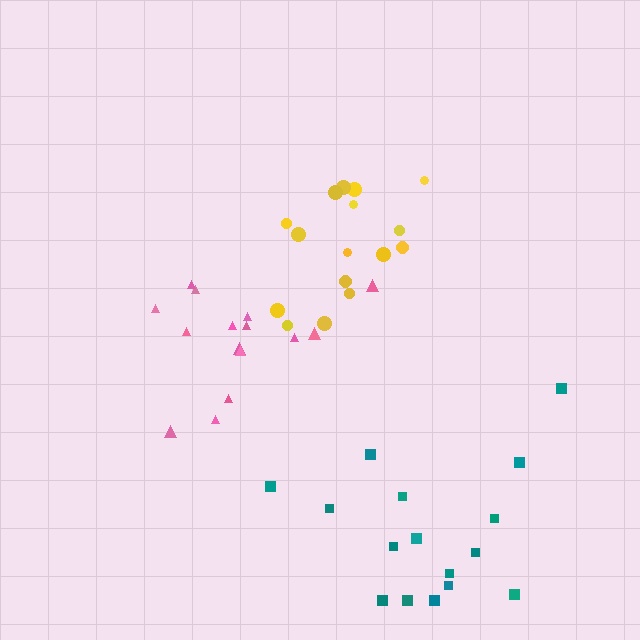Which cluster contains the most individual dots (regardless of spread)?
Yellow (16).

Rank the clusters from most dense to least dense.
yellow, pink, teal.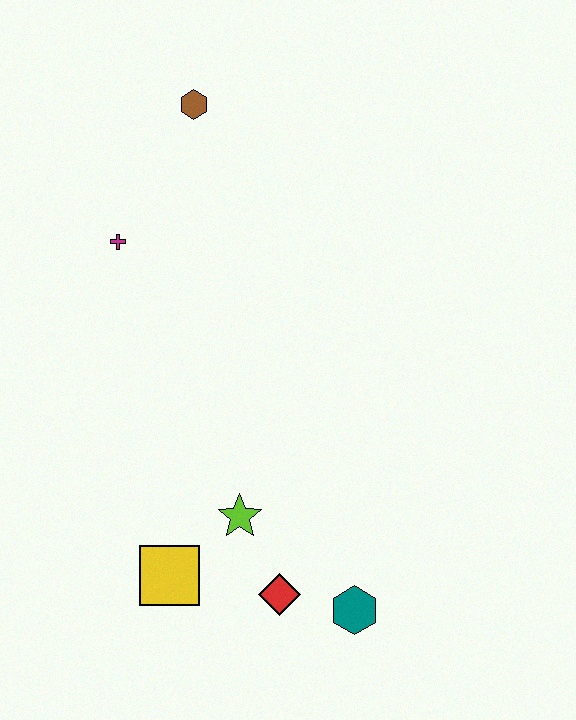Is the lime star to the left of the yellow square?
No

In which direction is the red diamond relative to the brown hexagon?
The red diamond is below the brown hexagon.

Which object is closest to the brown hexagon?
The magenta cross is closest to the brown hexagon.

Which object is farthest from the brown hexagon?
The teal hexagon is farthest from the brown hexagon.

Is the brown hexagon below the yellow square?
No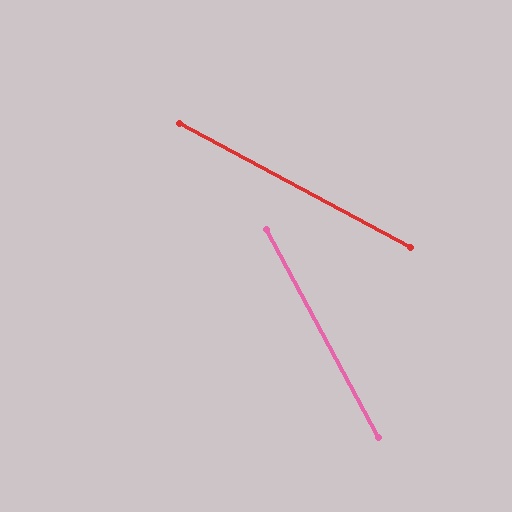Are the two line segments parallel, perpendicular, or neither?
Neither parallel nor perpendicular — they differ by about 33°.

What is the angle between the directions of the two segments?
Approximately 33 degrees.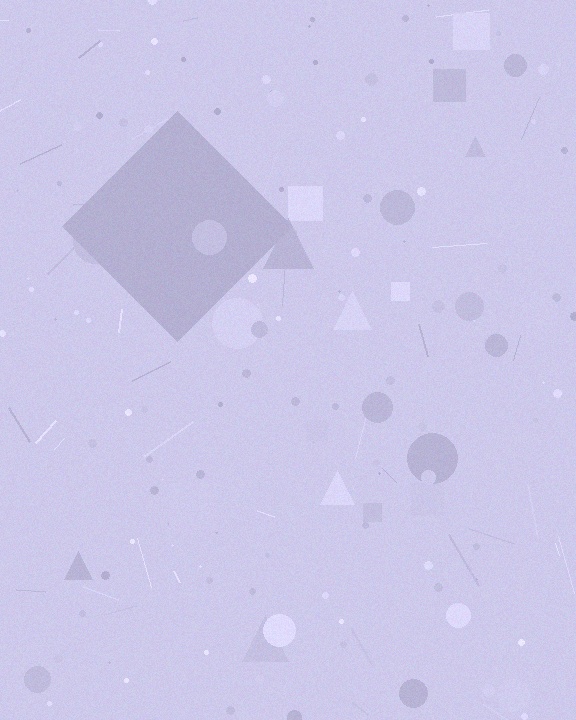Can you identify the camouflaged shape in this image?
The camouflaged shape is a diamond.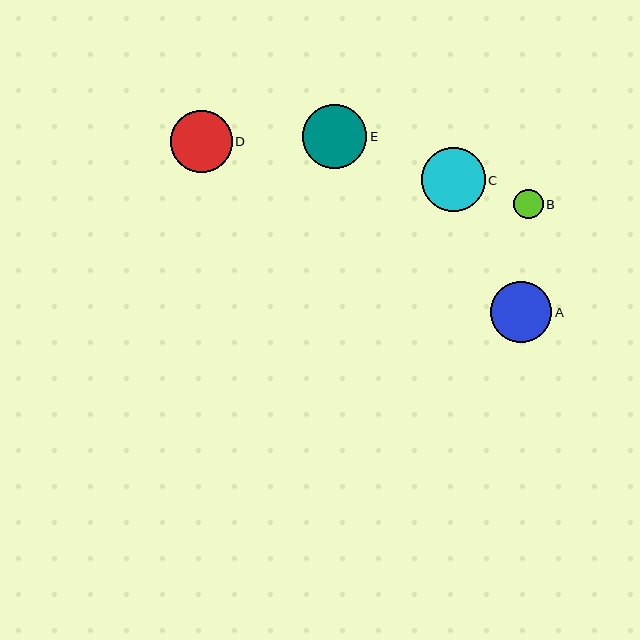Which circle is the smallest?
Circle B is the smallest with a size of approximately 30 pixels.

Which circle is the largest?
Circle E is the largest with a size of approximately 64 pixels.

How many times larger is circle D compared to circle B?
Circle D is approximately 2.1 times the size of circle B.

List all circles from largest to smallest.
From largest to smallest: E, C, D, A, B.